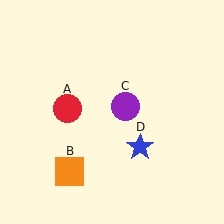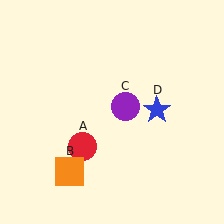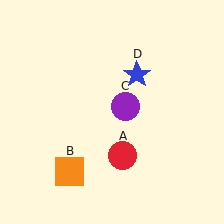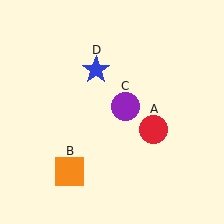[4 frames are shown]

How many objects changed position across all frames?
2 objects changed position: red circle (object A), blue star (object D).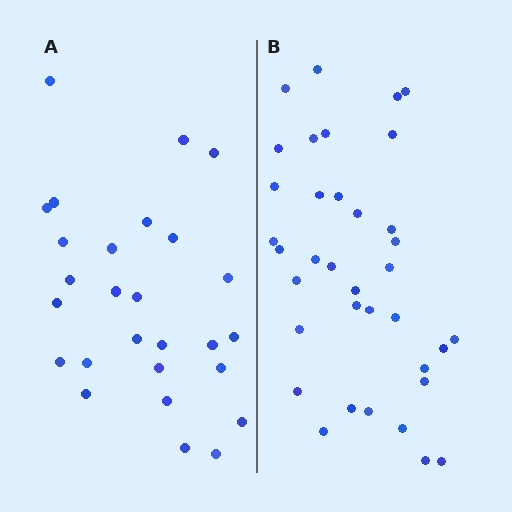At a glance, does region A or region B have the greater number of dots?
Region B (the right region) has more dots.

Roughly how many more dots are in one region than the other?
Region B has roughly 8 or so more dots than region A.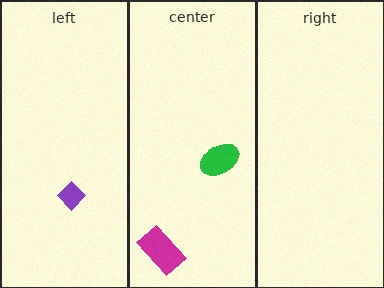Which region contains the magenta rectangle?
The center region.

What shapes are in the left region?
The purple diamond.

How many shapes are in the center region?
2.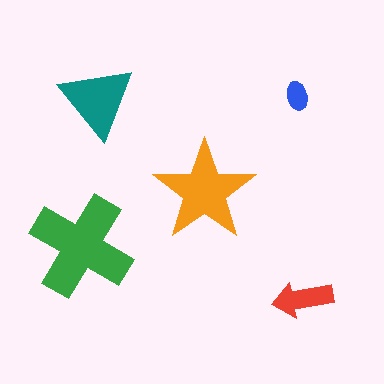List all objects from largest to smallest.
The green cross, the orange star, the teal triangle, the red arrow, the blue ellipse.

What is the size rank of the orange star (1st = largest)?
2nd.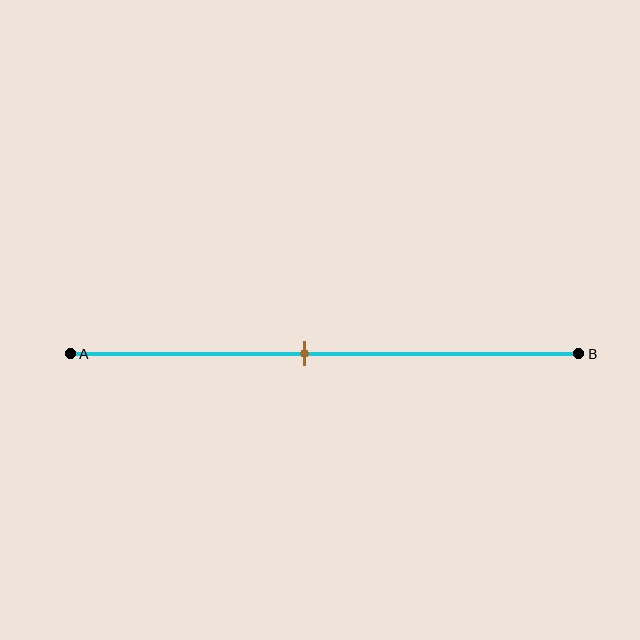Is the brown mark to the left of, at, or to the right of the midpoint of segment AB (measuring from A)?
The brown mark is to the left of the midpoint of segment AB.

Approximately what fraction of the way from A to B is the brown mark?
The brown mark is approximately 45% of the way from A to B.